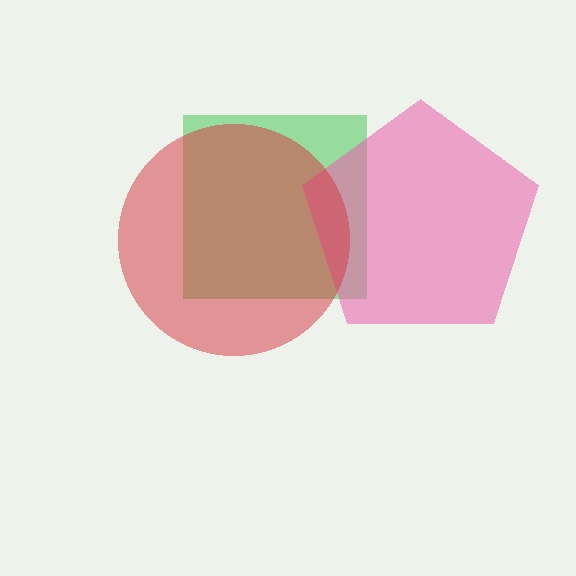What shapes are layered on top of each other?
The layered shapes are: a green square, a pink pentagon, a red circle.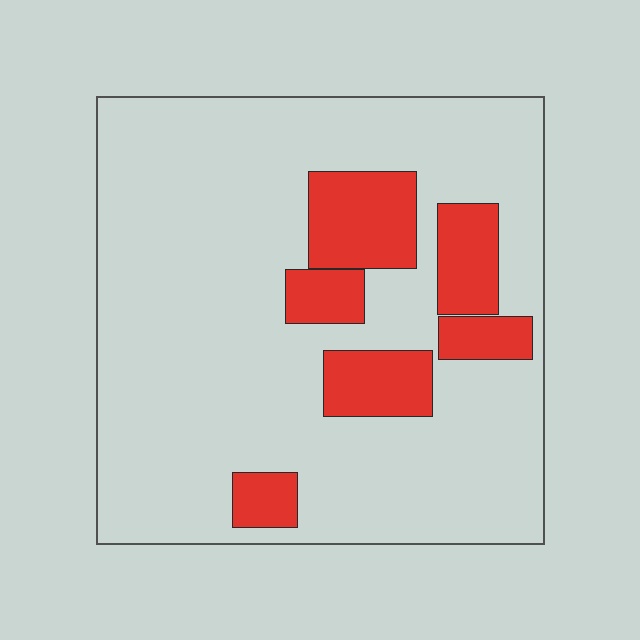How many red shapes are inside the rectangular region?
6.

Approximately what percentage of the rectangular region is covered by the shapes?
Approximately 20%.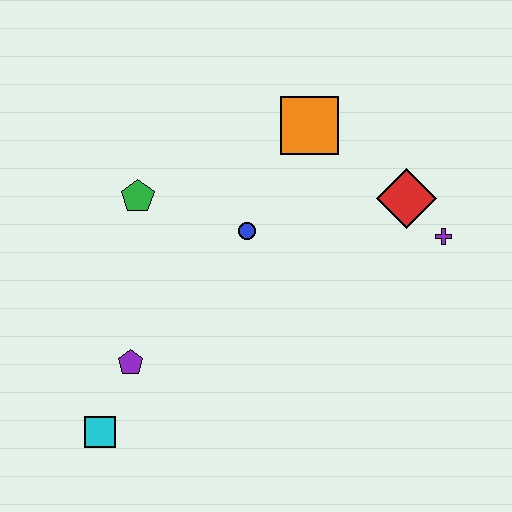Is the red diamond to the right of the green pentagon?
Yes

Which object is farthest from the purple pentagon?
The purple cross is farthest from the purple pentagon.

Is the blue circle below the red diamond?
Yes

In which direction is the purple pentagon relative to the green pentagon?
The purple pentagon is below the green pentagon.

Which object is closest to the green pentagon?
The blue circle is closest to the green pentagon.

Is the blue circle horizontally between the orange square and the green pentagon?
Yes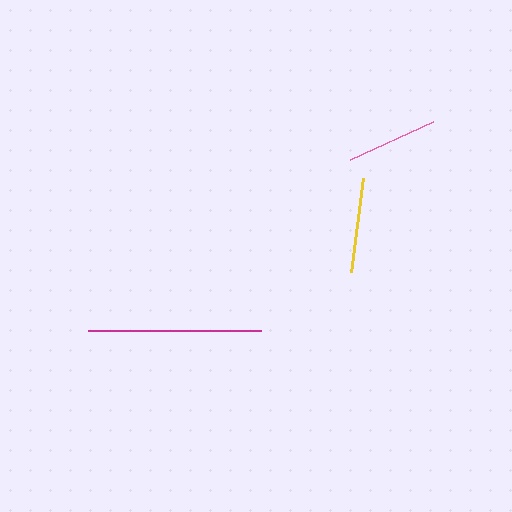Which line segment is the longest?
The magenta line is the longest at approximately 174 pixels.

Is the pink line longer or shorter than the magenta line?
The magenta line is longer than the pink line.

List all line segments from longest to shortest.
From longest to shortest: magenta, yellow, pink.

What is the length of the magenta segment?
The magenta segment is approximately 174 pixels long.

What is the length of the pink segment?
The pink segment is approximately 92 pixels long.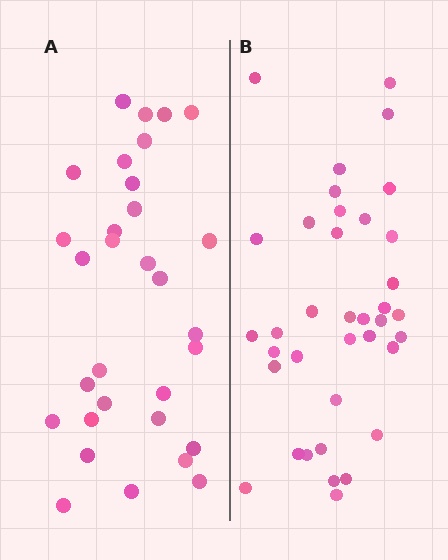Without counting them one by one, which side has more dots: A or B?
Region B (the right region) has more dots.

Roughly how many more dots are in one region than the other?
Region B has about 6 more dots than region A.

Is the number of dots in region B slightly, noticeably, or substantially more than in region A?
Region B has only slightly more — the two regions are fairly close. The ratio is roughly 1.2 to 1.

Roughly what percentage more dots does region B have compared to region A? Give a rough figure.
About 20% more.